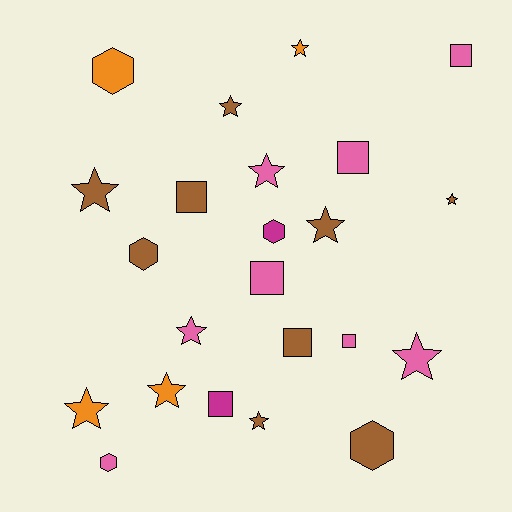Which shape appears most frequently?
Star, with 11 objects.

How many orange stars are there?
There are 3 orange stars.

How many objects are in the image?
There are 23 objects.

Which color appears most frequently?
Brown, with 9 objects.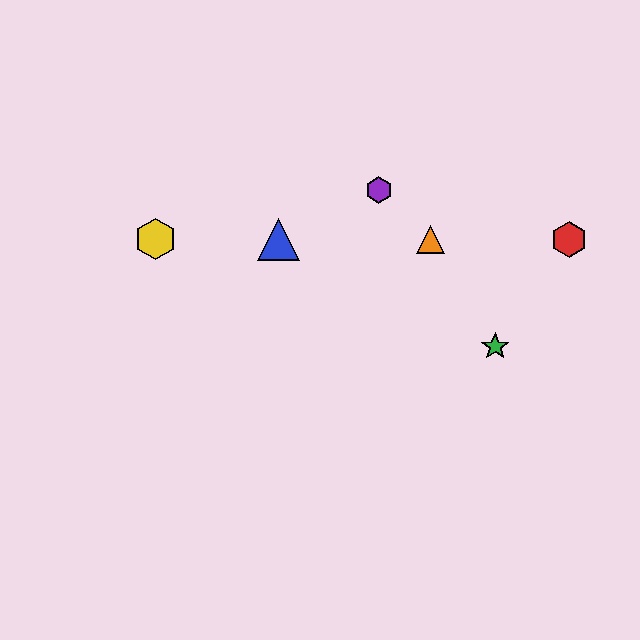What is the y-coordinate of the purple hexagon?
The purple hexagon is at y≈190.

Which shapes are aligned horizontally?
The red hexagon, the blue triangle, the yellow hexagon, the orange triangle are aligned horizontally.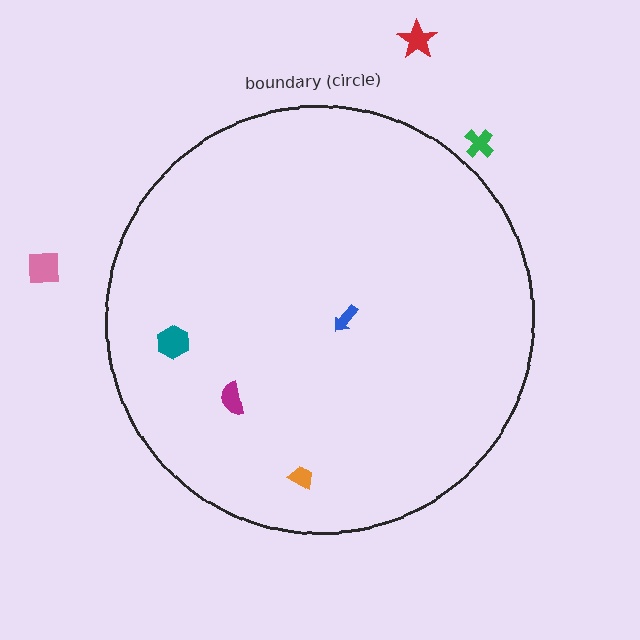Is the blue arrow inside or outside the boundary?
Inside.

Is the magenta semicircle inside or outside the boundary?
Inside.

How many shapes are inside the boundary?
4 inside, 3 outside.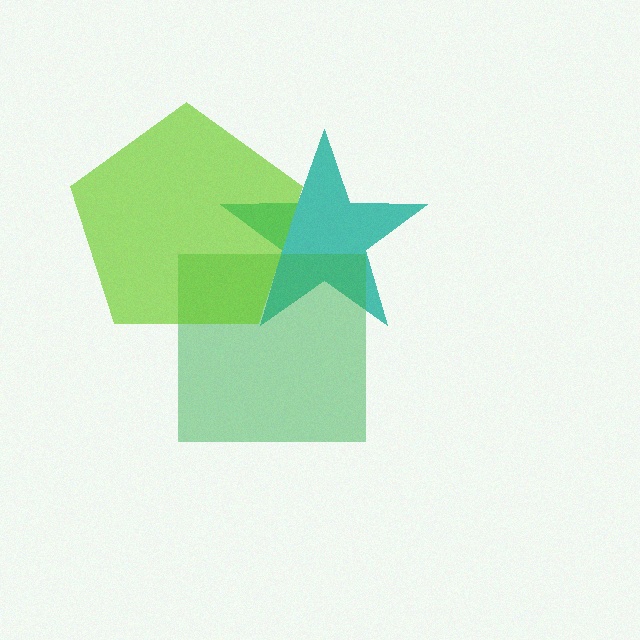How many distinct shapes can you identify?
There are 3 distinct shapes: a teal star, a green square, a lime pentagon.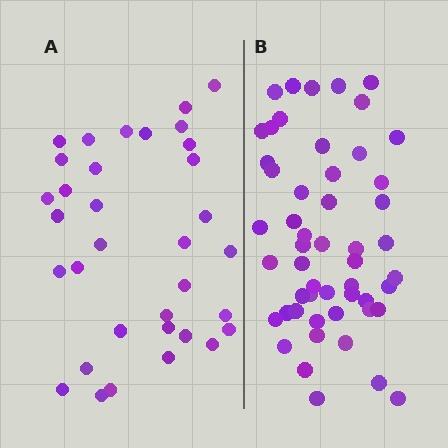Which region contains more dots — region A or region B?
Region B (the right region) has more dots.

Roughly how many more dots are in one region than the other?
Region B has approximately 20 more dots than region A.